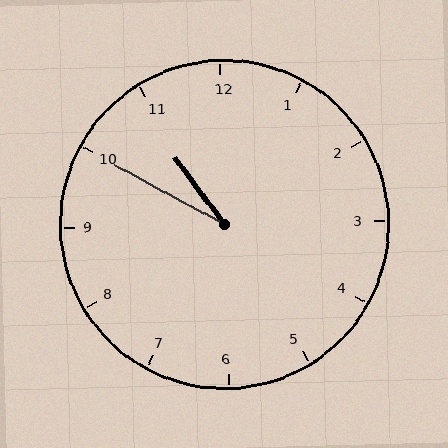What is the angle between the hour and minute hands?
Approximately 25 degrees.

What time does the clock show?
10:50.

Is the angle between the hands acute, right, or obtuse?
It is acute.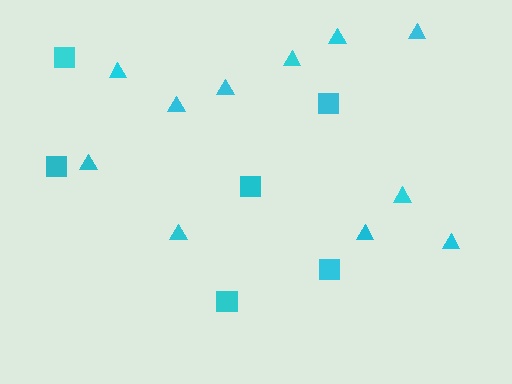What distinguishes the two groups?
There are 2 groups: one group of triangles (11) and one group of squares (6).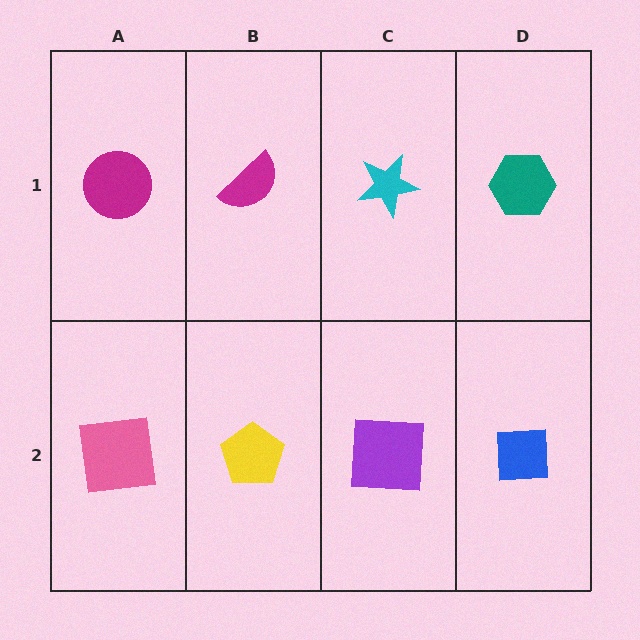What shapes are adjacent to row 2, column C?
A cyan star (row 1, column C), a yellow pentagon (row 2, column B), a blue square (row 2, column D).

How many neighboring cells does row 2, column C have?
3.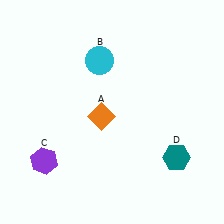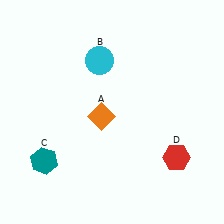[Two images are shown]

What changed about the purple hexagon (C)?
In Image 1, C is purple. In Image 2, it changed to teal.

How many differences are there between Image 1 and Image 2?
There are 2 differences between the two images.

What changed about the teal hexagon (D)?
In Image 1, D is teal. In Image 2, it changed to red.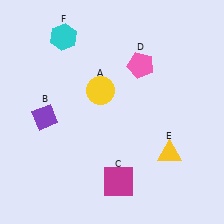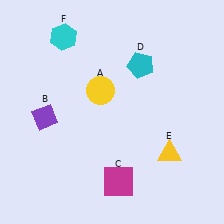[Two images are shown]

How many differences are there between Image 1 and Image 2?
There is 1 difference between the two images.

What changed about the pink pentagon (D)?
In Image 1, D is pink. In Image 2, it changed to cyan.